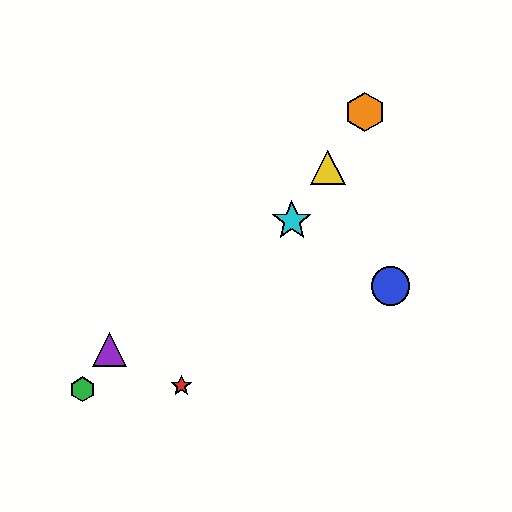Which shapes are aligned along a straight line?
The red star, the yellow triangle, the orange hexagon, the cyan star are aligned along a straight line.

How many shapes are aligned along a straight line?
4 shapes (the red star, the yellow triangle, the orange hexagon, the cyan star) are aligned along a straight line.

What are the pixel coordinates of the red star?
The red star is at (181, 386).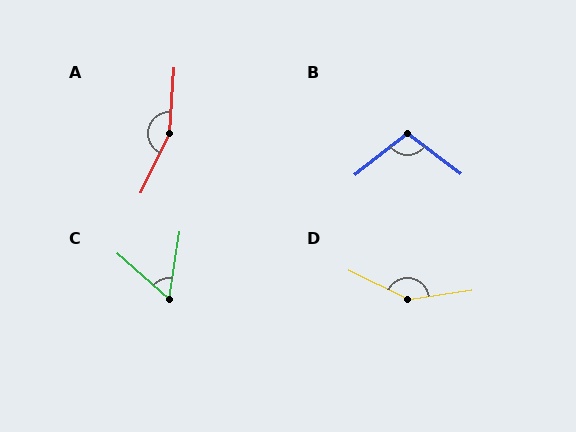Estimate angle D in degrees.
Approximately 146 degrees.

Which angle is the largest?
A, at approximately 158 degrees.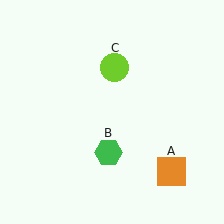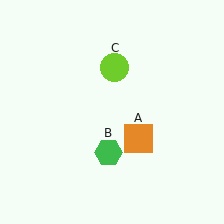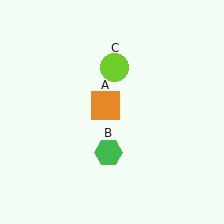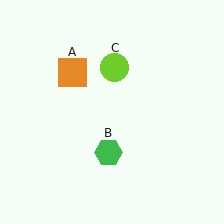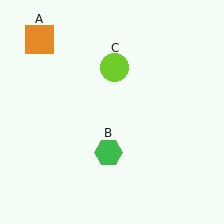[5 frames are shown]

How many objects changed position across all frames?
1 object changed position: orange square (object A).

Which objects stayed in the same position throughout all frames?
Green hexagon (object B) and lime circle (object C) remained stationary.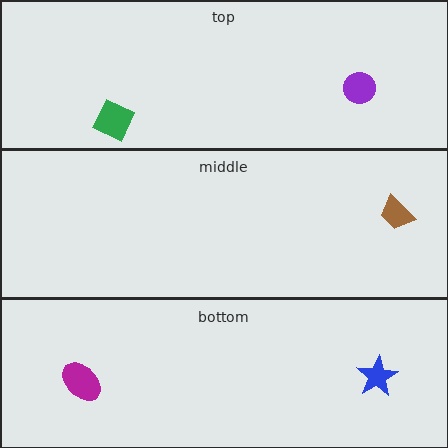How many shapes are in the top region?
2.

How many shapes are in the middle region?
1.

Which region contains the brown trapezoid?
The middle region.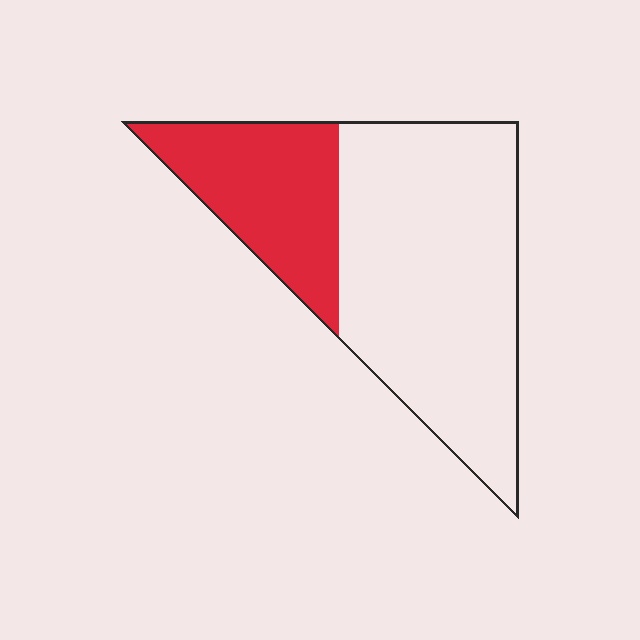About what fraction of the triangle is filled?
About one third (1/3).